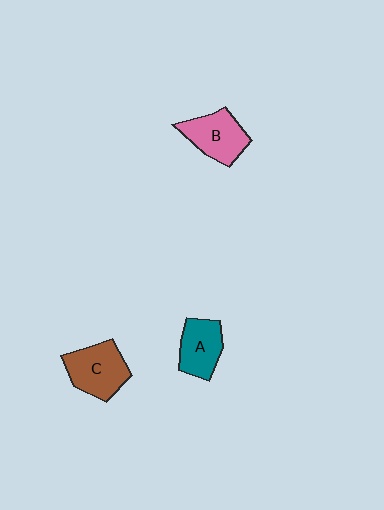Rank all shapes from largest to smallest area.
From largest to smallest: C (brown), B (pink), A (teal).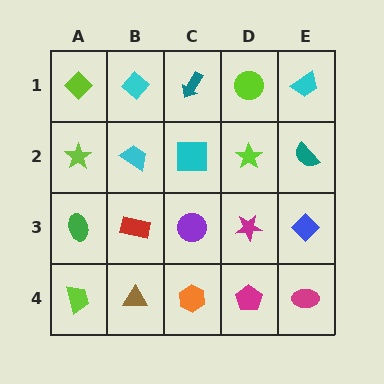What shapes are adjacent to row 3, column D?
A lime star (row 2, column D), a magenta pentagon (row 4, column D), a purple circle (row 3, column C), a blue diamond (row 3, column E).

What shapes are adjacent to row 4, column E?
A blue diamond (row 3, column E), a magenta pentagon (row 4, column D).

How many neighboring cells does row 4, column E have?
2.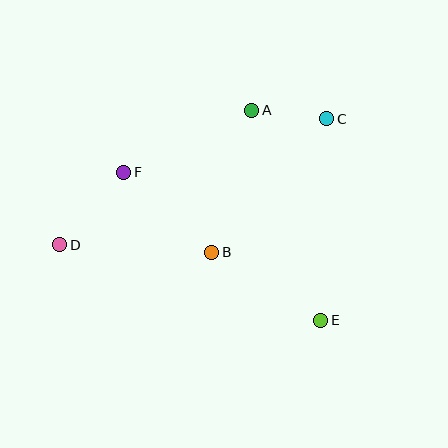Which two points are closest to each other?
Points A and C are closest to each other.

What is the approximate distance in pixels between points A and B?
The distance between A and B is approximately 147 pixels.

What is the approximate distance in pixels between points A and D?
The distance between A and D is approximately 235 pixels.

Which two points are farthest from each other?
Points C and D are farthest from each other.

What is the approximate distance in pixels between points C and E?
The distance between C and E is approximately 202 pixels.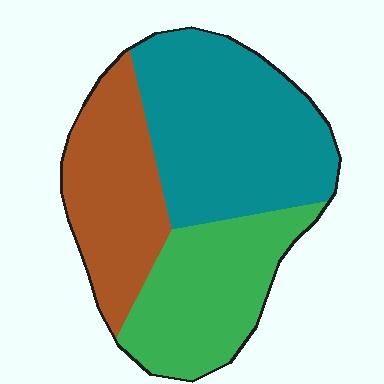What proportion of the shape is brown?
Brown takes up about one quarter (1/4) of the shape.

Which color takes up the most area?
Teal, at roughly 45%.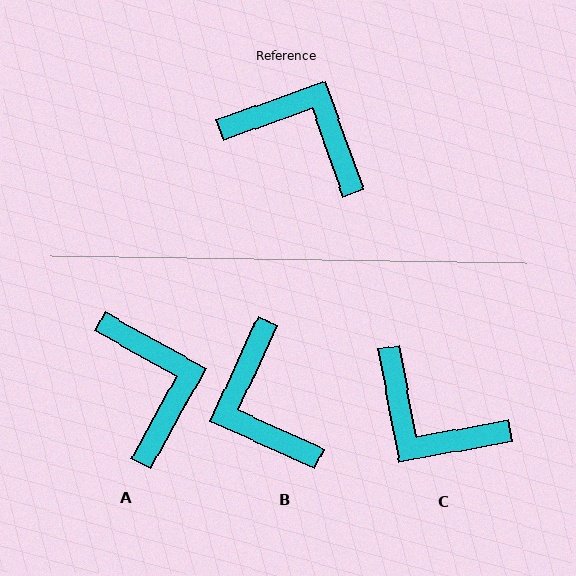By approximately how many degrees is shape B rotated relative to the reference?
Approximately 136 degrees counter-clockwise.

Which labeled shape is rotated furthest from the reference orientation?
C, about 171 degrees away.